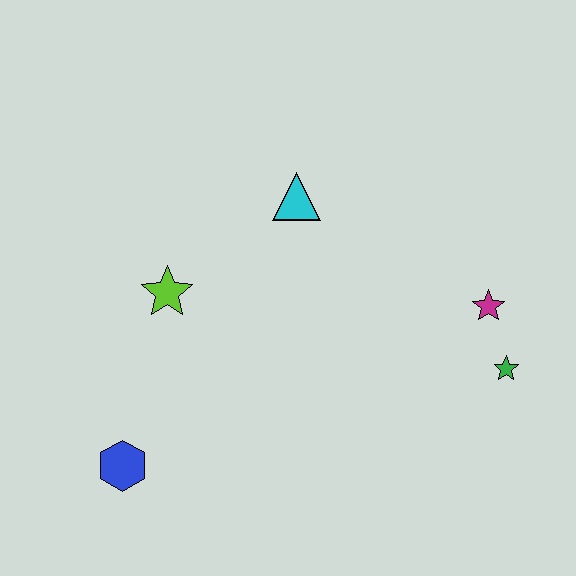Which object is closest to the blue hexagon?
The lime star is closest to the blue hexagon.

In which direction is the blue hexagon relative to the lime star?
The blue hexagon is below the lime star.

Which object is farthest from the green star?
The blue hexagon is farthest from the green star.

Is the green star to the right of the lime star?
Yes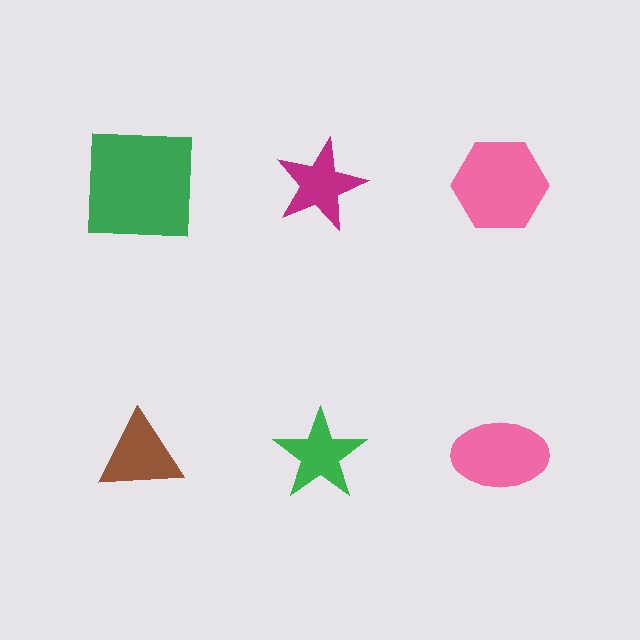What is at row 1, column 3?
A pink hexagon.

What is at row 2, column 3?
A pink ellipse.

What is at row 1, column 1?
A green square.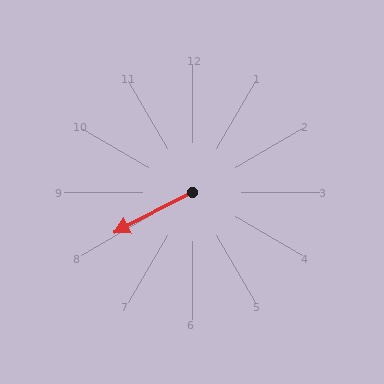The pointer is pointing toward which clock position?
Roughly 8 o'clock.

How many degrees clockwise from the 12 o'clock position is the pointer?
Approximately 243 degrees.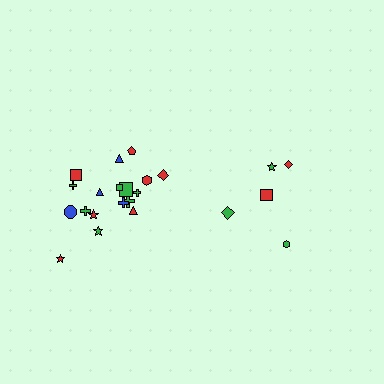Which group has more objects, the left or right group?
The left group.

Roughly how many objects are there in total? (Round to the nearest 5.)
Roughly 25 objects in total.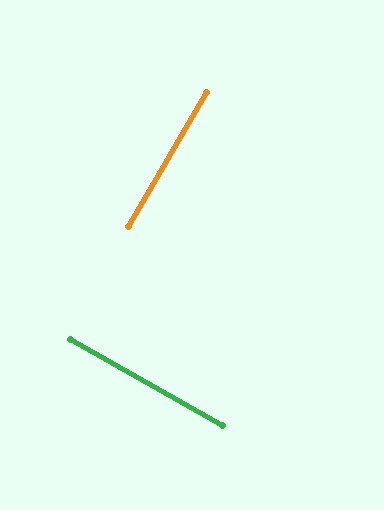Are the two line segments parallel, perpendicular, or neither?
Perpendicular — they meet at approximately 89°.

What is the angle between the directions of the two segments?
Approximately 89 degrees.